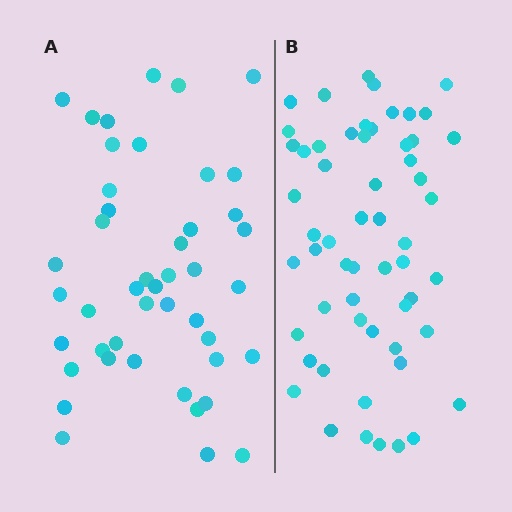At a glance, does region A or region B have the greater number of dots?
Region B (the right region) has more dots.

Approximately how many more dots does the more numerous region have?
Region B has roughly 12 or so more dots than region A.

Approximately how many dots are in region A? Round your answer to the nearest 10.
About 40 dots. (The exact count is 45, which rounds to 40.)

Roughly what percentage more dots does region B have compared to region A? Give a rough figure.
About 25% more.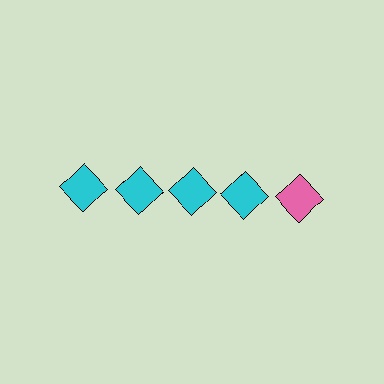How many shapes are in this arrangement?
There are 5 shapes arranged in a grid pattern.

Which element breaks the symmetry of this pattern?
The pink diamond in the top row, rightmost column breaks the symmetry. All other shapes are cyan diamonds.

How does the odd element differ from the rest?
It has a different color: pink instead of cyan.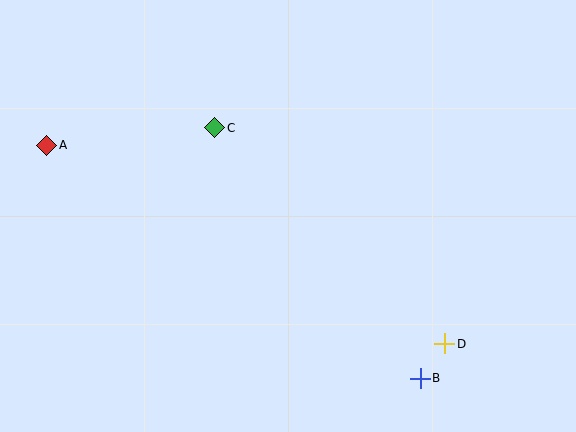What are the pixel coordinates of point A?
Point A is at (47, 145).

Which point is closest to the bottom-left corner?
Point A is closest to the bottom-left corner.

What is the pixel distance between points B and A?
The distance between B and A is 440 pixels.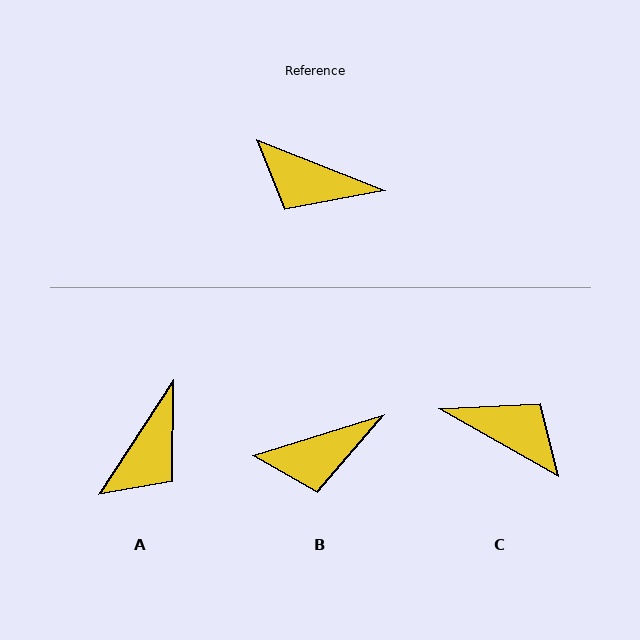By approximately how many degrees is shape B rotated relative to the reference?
Approximately 39 degrees counter-clockwise.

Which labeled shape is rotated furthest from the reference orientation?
C, about 172 degrees away.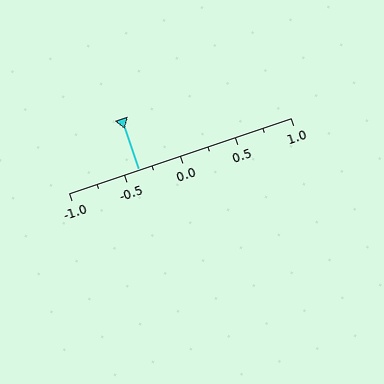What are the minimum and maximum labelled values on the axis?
The axis runs from -1.0 to 1.0.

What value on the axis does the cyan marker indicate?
The marker indicates approximately -0.38.